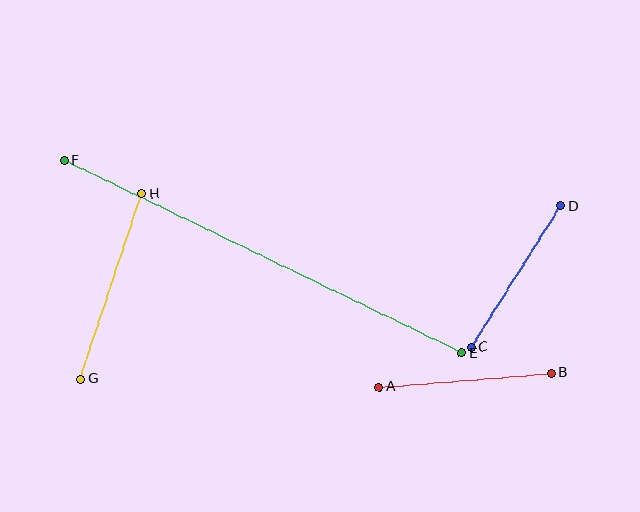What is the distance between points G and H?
The distance is approximately 195 pixels.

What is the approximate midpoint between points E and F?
The midpoint is at approximately (263, 257) pixels.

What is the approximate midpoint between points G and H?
The midpoint is at approximately (111, 287) pixels.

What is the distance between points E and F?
The distance is approximately 442 pixels.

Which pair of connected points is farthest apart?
Points E and F are farthest apart.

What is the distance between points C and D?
The distance is approximately 167 pixels.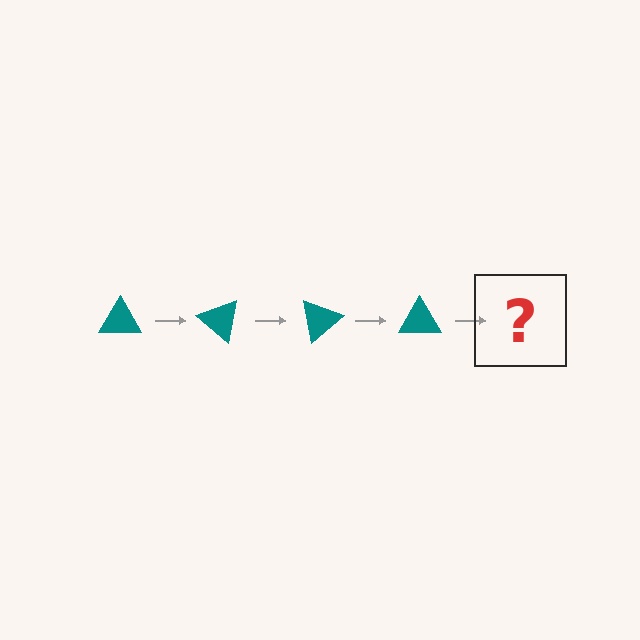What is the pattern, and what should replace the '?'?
The pattern is that the triangle rotates 40 degrees each step. The '?' should be a teal triangle rotated 160 degrees.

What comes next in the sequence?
The next element should be a teal triangle rotated 160 degrees.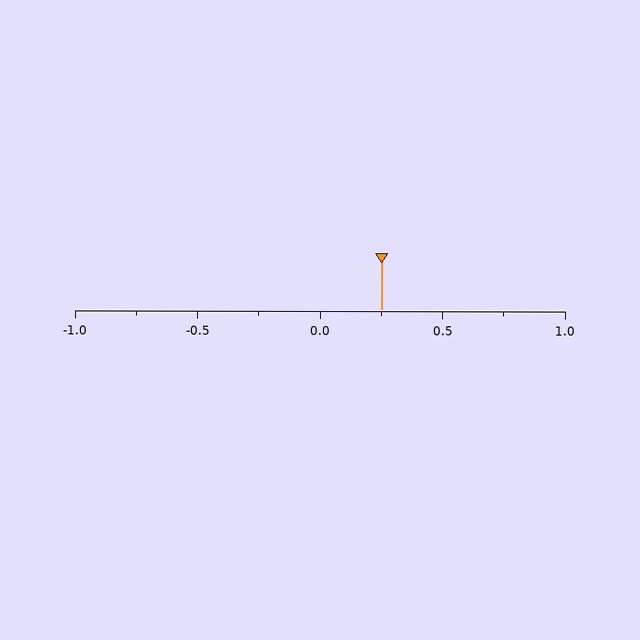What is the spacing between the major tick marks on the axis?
The major ticks are spaced 0.5 apart.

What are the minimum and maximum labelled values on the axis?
The axis runs from -1.0 to 1.0.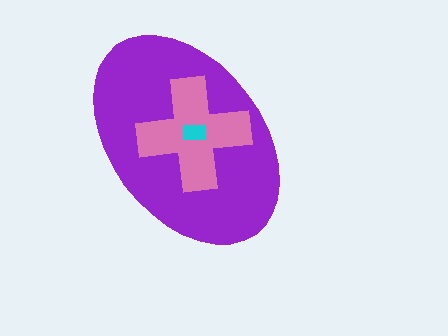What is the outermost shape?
The purple ellipse.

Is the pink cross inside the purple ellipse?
Yes.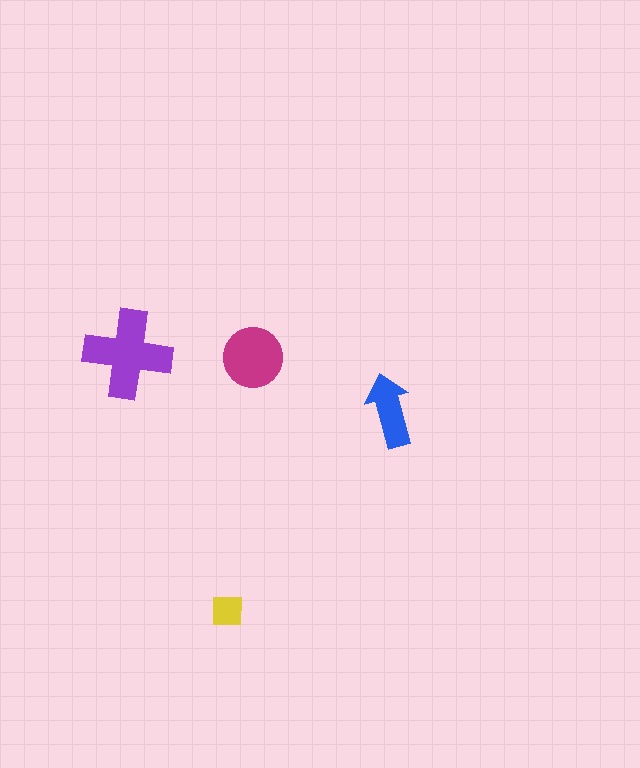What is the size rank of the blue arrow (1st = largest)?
3rd.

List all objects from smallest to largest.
The yellow square, the blue arrow, the magenta circle, the purple cross.